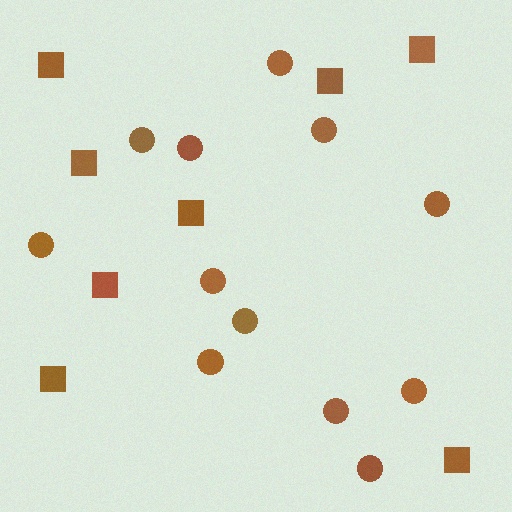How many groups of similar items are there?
There are 2 groups: one group of circles (12) and one group of squares (8).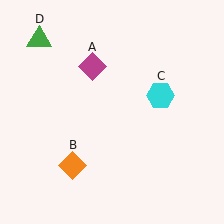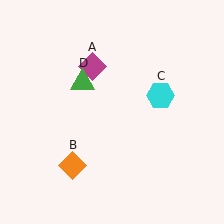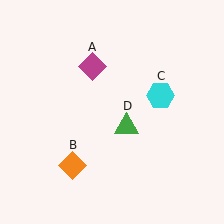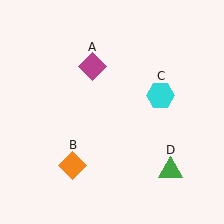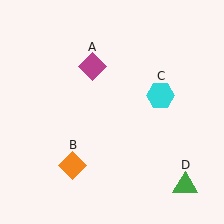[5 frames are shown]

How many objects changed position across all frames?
1 object changed position: green triangle (object D).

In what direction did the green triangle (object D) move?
The green triangle (object D) moved down and to the right.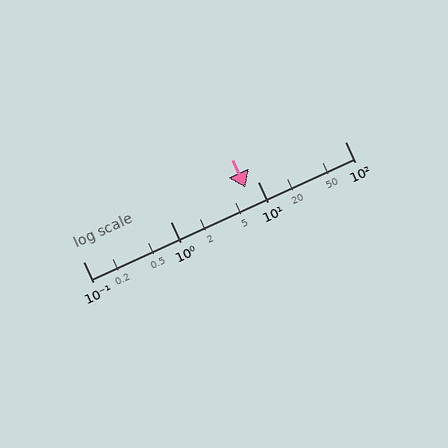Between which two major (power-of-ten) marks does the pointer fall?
The pointer is between 1 and 10.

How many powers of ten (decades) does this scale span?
The scale spans 3 decades, from 0.1 to 100.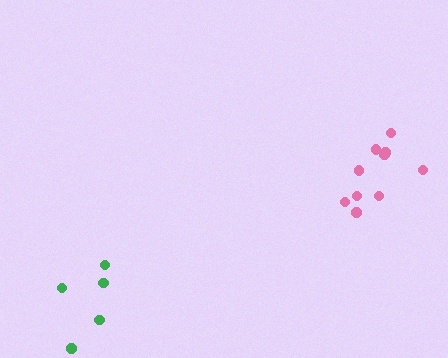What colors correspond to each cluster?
The clusters are colored: green, pink.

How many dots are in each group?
Group 1: 5 dots, Group 2: 10 dots (15 total).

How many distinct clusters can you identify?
There are 2 distinct clusters.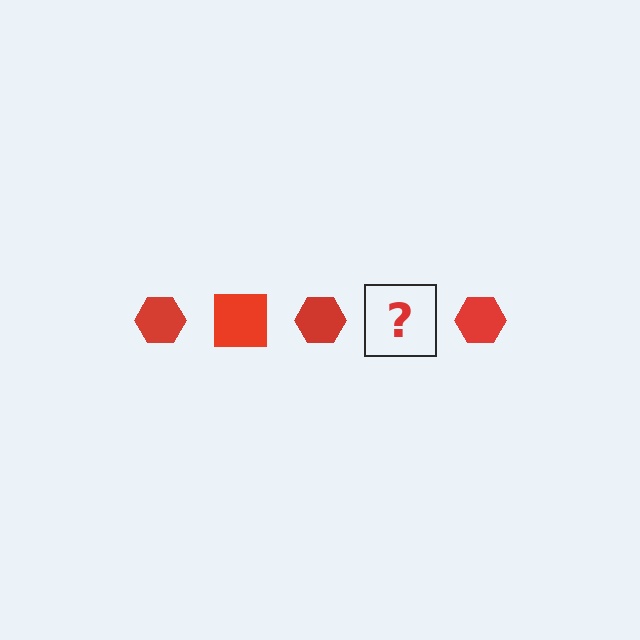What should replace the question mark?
The question mark should be replaced with a red square.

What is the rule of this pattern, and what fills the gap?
The rule is that the pattern cycles through hexagon, square shapes in red. The gap should be filled with a red square.